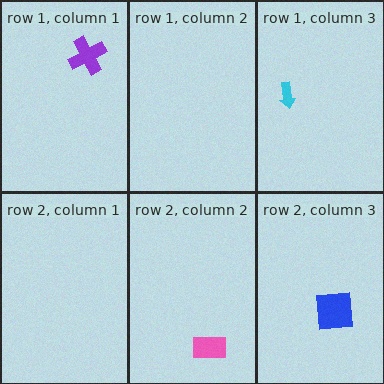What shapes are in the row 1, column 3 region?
The cyan arrow.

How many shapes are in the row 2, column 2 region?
1.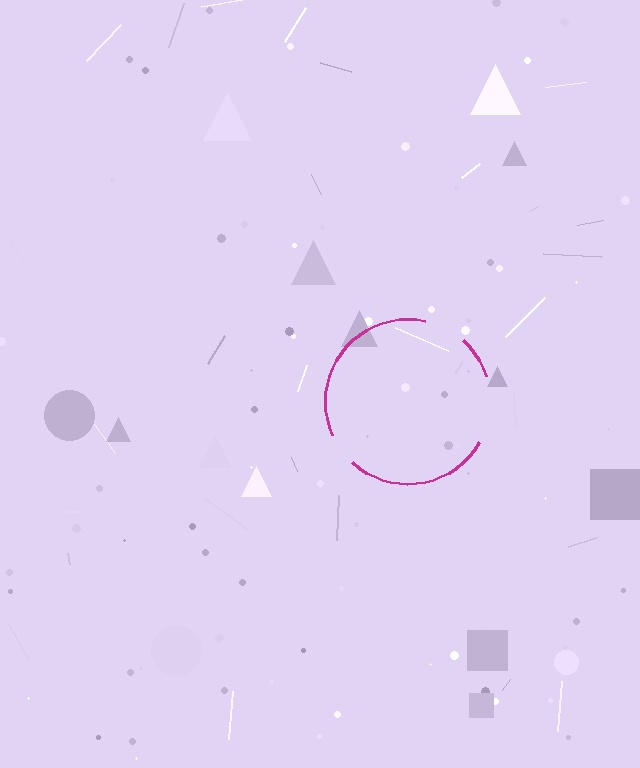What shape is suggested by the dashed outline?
The dashed outline suggests a circle.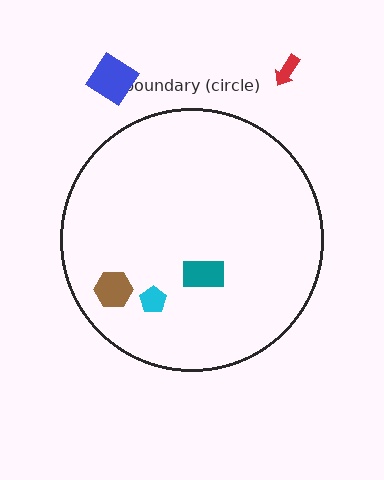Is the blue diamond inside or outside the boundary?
Outside.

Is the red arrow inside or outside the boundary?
Outside.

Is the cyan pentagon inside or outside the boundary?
Inside.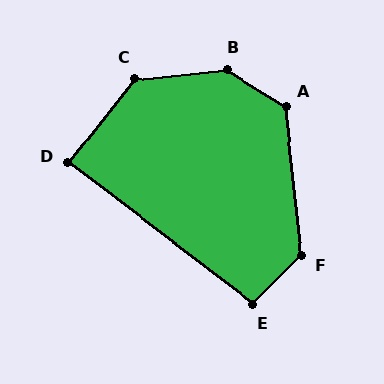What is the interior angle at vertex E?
Approximately 98 degrees (obtuse).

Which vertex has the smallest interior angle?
D, at approximately 89 degrees.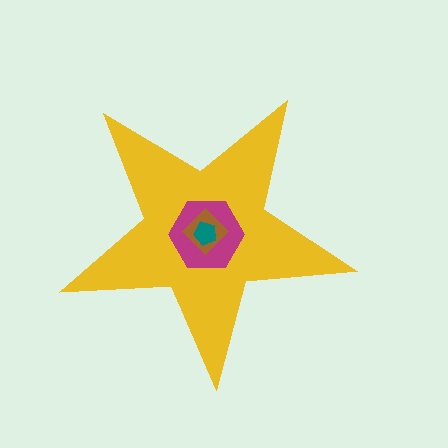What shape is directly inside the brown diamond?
The teal pentagon.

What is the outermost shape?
The yellow star.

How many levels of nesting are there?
4.